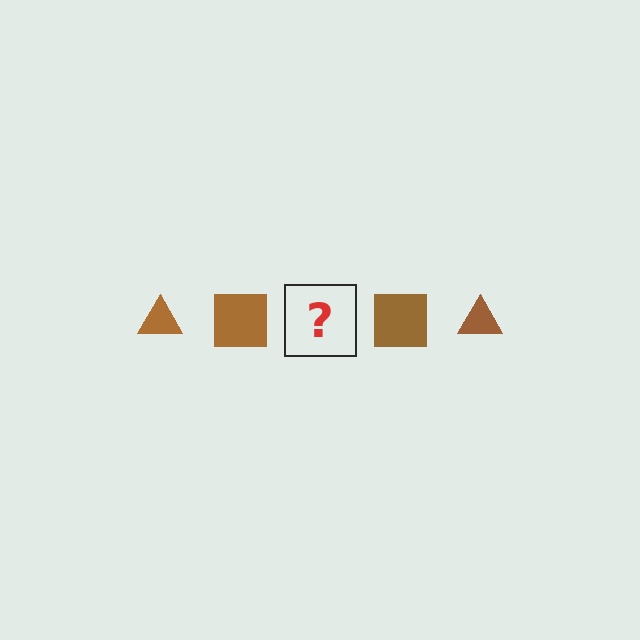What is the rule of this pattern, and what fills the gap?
The rule is that the pattern cycles through triangle, square shapes in brown. The gap should be filled with a brown triangle.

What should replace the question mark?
The question mark should be replaced with a brown triangle.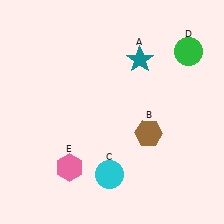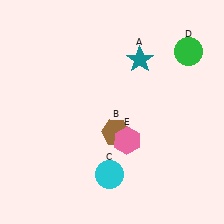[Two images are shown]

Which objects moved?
The objects that moved are: the brown hexagon (B), the pink hexagon (E).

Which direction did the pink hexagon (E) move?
The pink hexagon (E) moved right.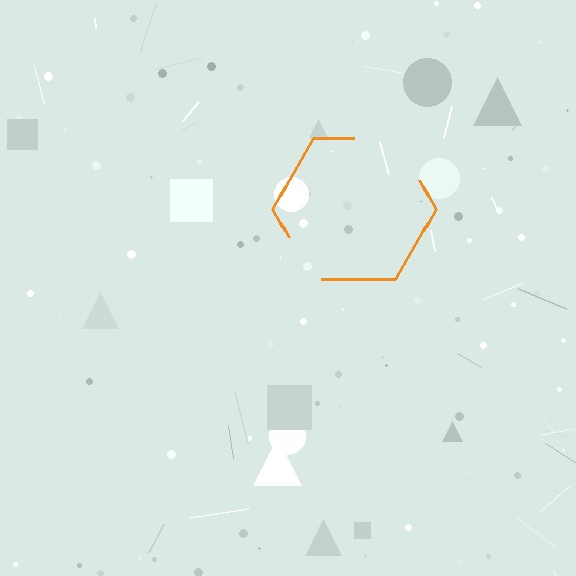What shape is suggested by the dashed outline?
The dashed outline suggests a hexagon.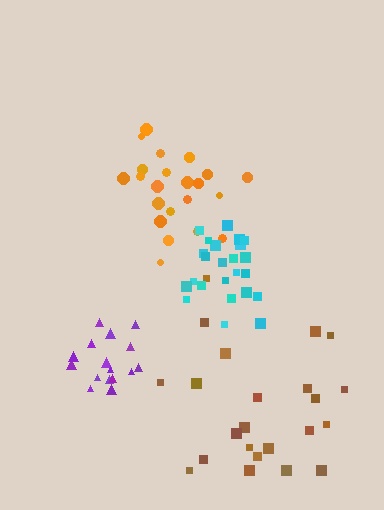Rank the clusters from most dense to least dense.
purple, cyan, orange, brown.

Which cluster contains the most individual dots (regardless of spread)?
Cyan (24).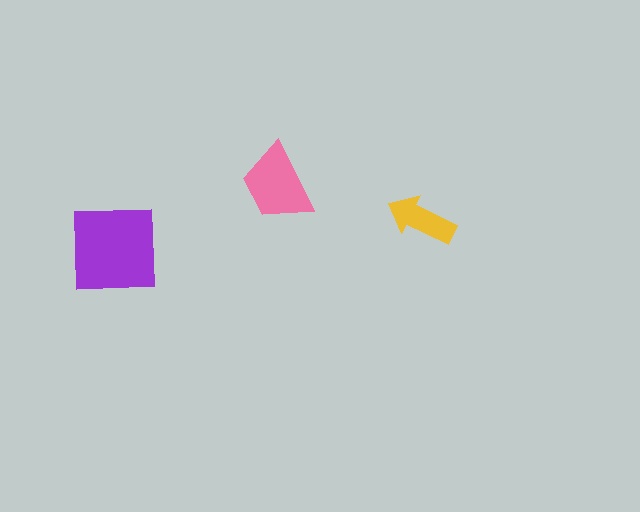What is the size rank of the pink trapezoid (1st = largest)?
2nd.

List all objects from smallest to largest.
The yellow arrow, the pink trapezoid, the purple square.